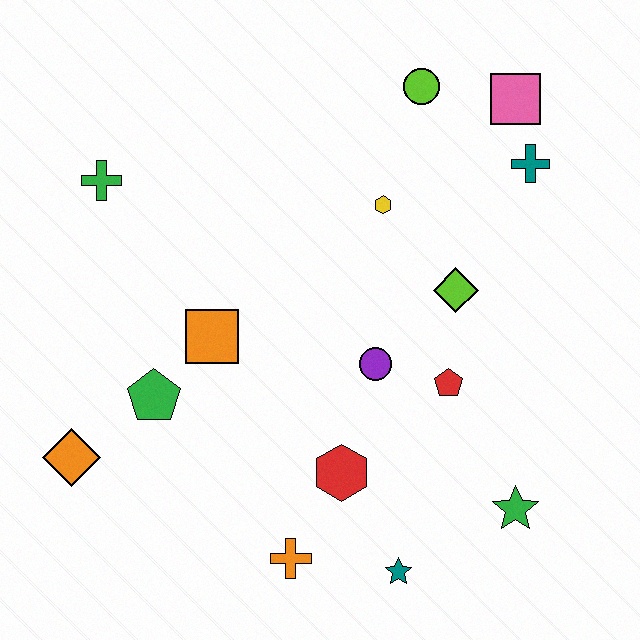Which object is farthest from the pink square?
The orange diamond is farthest from the pink square.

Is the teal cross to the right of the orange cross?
Yes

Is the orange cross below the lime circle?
Yes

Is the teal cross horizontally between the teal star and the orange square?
No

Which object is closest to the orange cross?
The red hexagon is closest to the orange cross.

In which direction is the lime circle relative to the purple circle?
The lime circle is above the purple circle.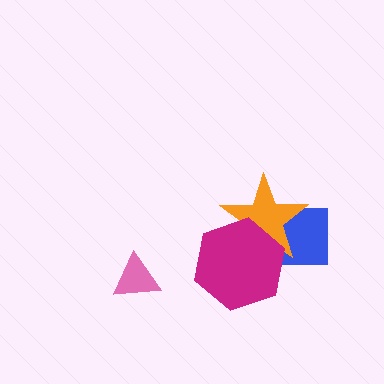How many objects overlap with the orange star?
2 objects overlap with the orange star.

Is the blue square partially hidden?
Yes, it is partially covered by another shape.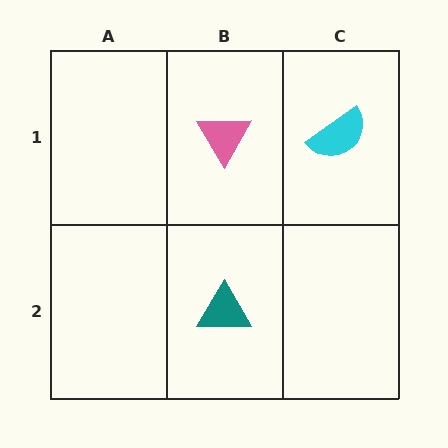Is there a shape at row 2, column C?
No, that cell is empty.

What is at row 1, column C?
A cyan semicircle.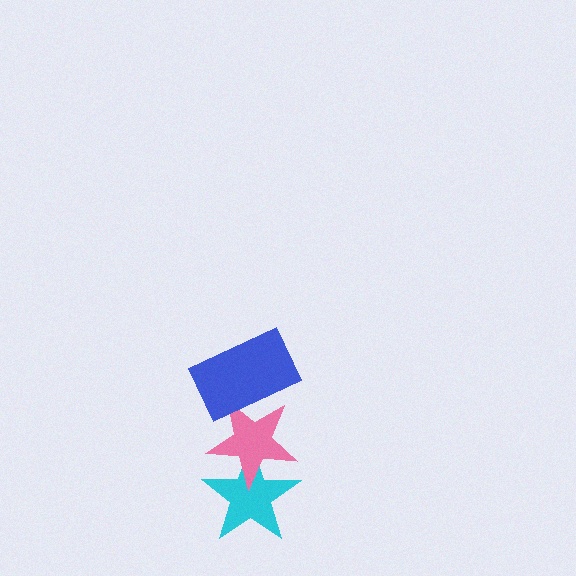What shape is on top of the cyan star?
The pink star is on top of the cyan star.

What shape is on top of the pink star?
The blue rectangle is on top of the pink star.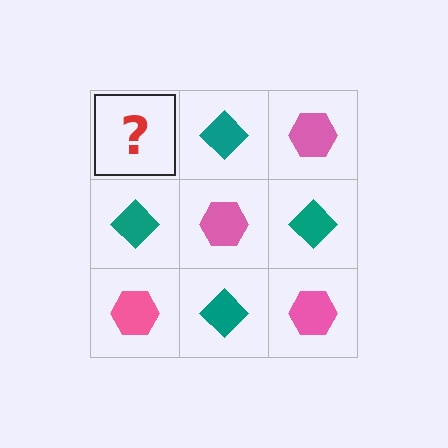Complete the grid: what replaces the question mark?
The question mark should be replaced with a pink hexagon.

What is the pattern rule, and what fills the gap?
The rule is that it alternates pink hexagon and teal diamond in a checkerboard pattern. The gap should be filled with a pink hexagon.